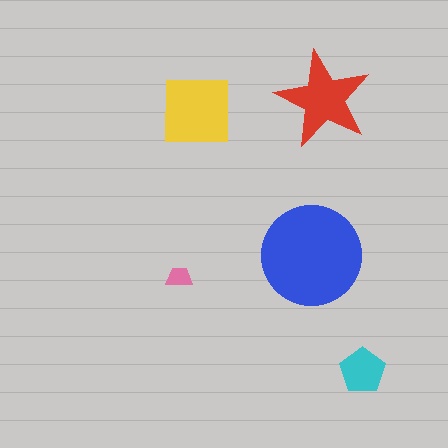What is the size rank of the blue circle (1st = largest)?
1st.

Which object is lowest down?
The cyan pentagon is bottommost.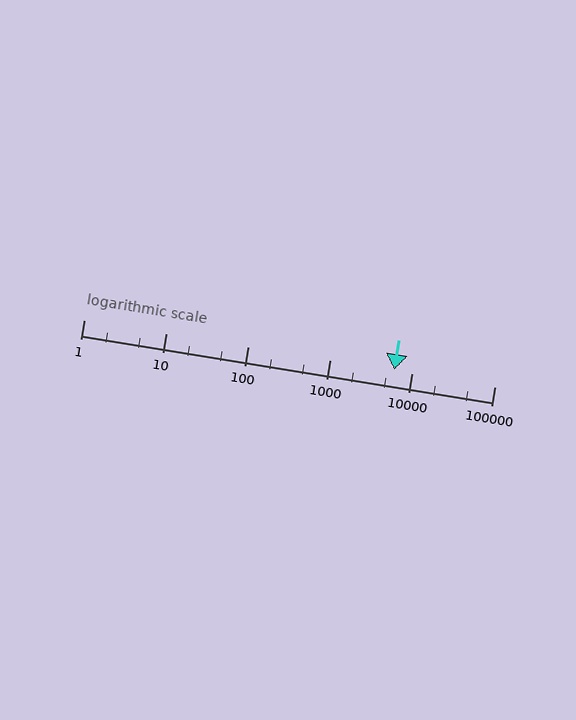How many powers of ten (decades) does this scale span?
The scale spans 5 decades, from 1 to 100000.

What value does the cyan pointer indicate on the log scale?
The pointer indicates approximately 6000.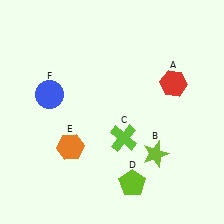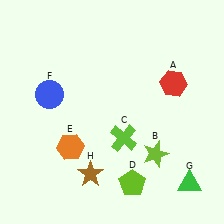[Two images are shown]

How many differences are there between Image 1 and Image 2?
There are 2 differences between the two images.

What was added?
A green triangle (G), a brown star (H) were added in Image 2.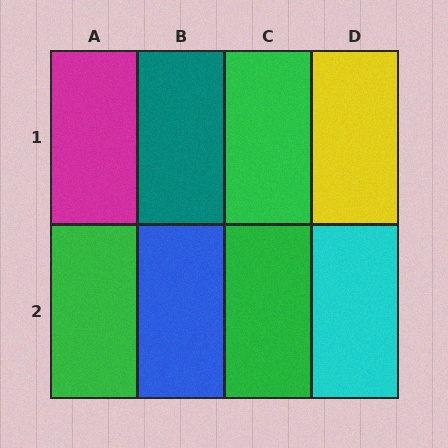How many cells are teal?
1 cell is teal.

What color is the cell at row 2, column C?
Green.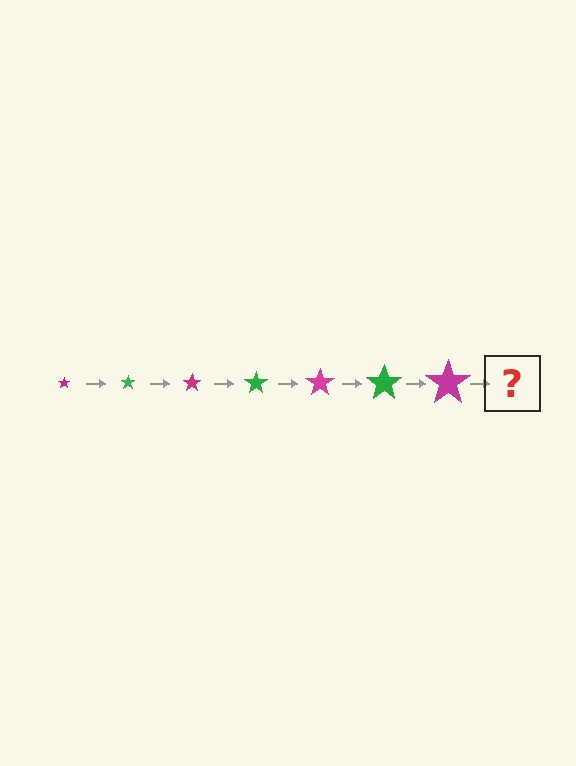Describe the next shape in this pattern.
It should be a green star, larger than the previous one.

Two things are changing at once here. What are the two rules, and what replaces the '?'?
The two rules are that the star grows larger each step and the color cycles through magenta and green. The '?' should be a green star, larger than the previous one.